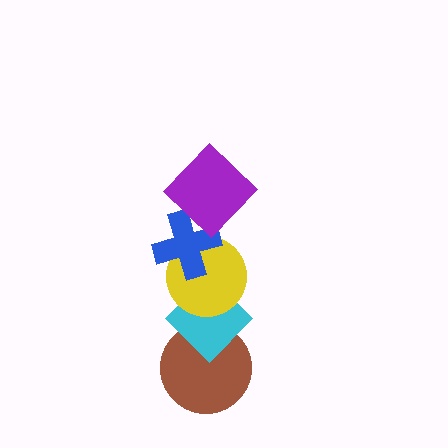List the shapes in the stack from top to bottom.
From top to bottom: the purple diamond, the blue cross, the yellow circle, the cyan diamond, the brown circle.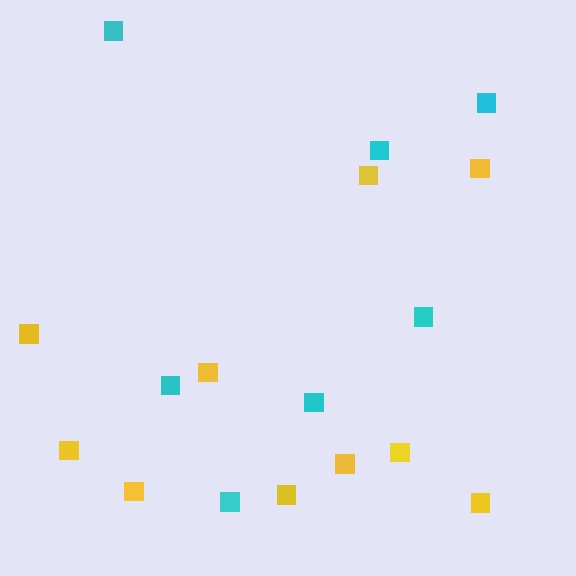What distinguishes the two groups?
There are 2 groups: one group of cyan squares (7) and one group of yellow squares (10).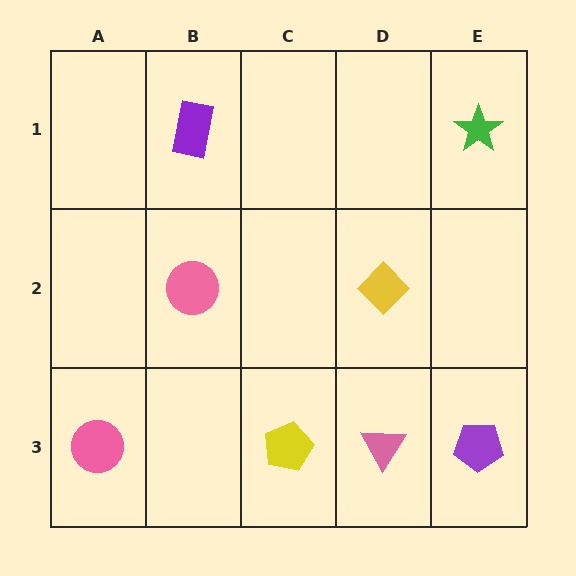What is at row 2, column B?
A pink circle.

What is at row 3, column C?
A yellow pentagon.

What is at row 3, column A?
A pink circle.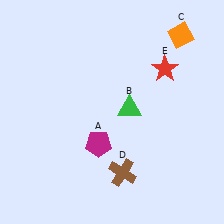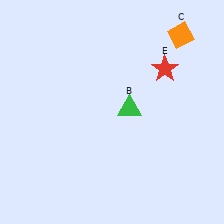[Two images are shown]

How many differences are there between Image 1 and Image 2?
There are 2 differences between the two images.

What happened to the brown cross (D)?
The brown cross (D) was removed in Image 2. It was in the bottom-right area of Image 1.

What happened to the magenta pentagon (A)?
The magenta pentagon (A) was removed in Image 2. It was in the bottom-left area of Image 1.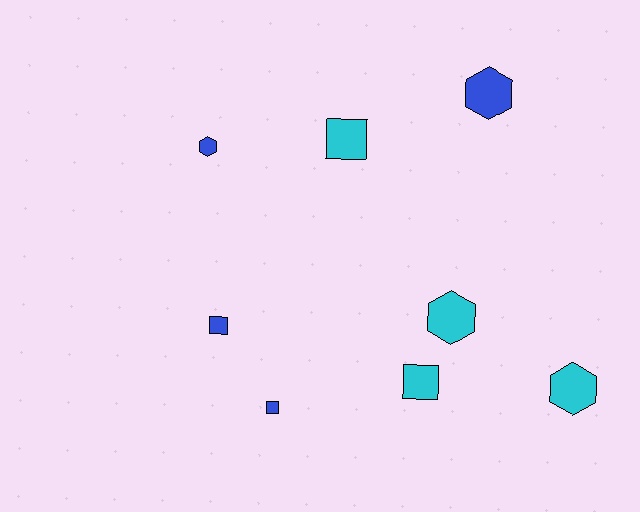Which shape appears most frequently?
Square, with 4 objects.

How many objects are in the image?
There are 8 objects.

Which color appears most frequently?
Blue, with 4 objects.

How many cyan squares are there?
There are 2 cyan squares.